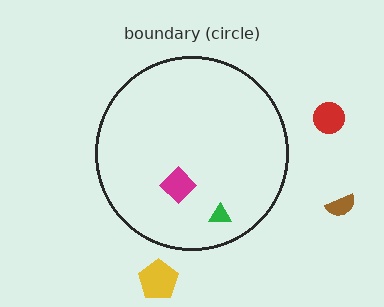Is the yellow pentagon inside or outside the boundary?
Outside.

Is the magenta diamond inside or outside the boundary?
Inside.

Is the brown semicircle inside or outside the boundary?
Outside.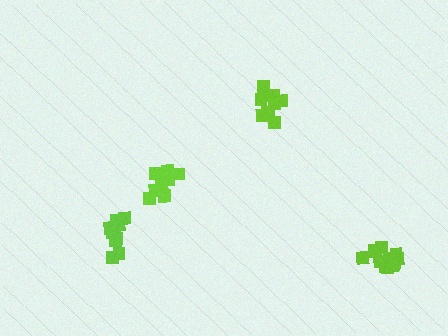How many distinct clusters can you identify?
There are 4 distinct clusters.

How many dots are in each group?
Group 1: 10 dots, Group 2: 14 dots, Group 3: 10 dots, Group 4: 8 dots (42 total).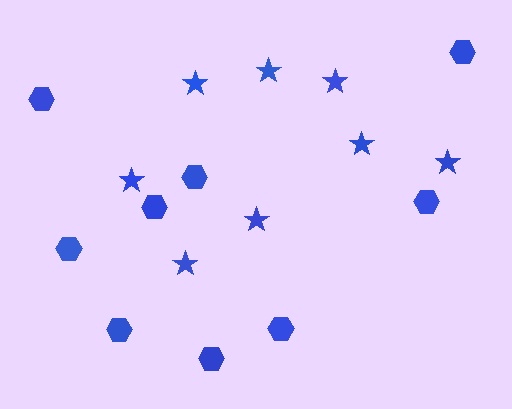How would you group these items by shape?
There are 2 groups: one group of stars (8) and one group of hexagons (9).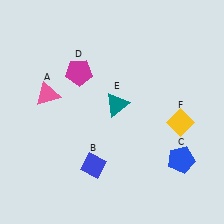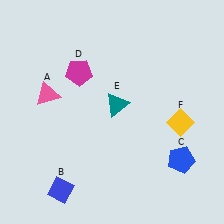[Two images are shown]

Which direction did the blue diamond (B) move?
The blue diamond (B) moved left.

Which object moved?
The blue diamond (B) moved left.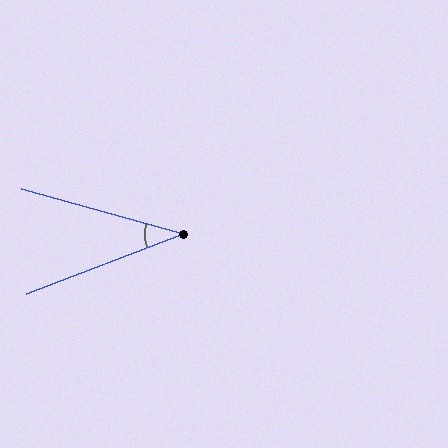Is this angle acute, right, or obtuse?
It is acute.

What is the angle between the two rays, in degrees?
Approximately 36 degrees.